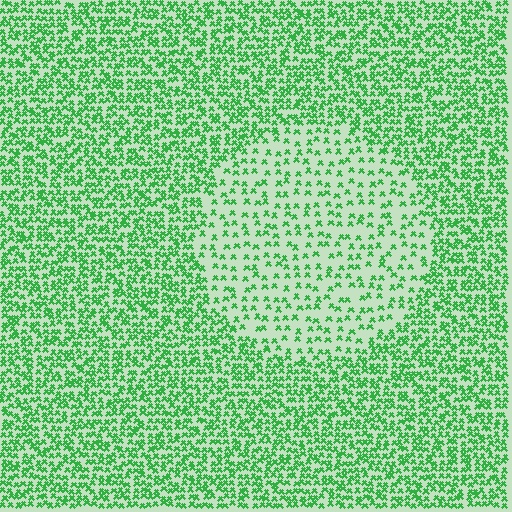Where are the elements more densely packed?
The elements are more densely packed outside the circle boundary.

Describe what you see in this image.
The image contains small green elements arranged at two different densities. A circle-shaped region is visible where the elements are less densely packed than the surrounding area.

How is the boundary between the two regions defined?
The boundary is defined by a change in element density (approximately 2.3x ratio). All elements are the same color, size, and shape.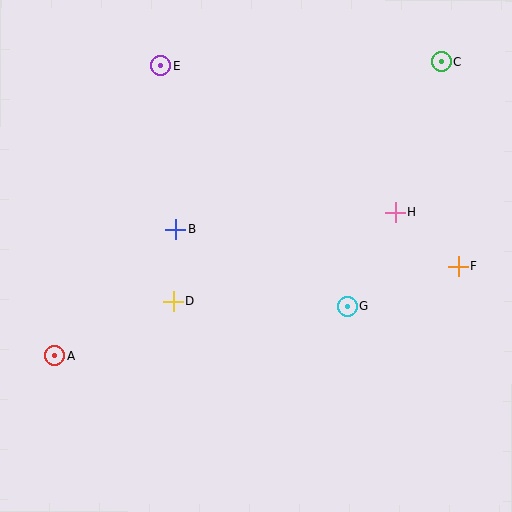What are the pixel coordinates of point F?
Point F is at (458, 266).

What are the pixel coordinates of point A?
Point A is at (54, 356).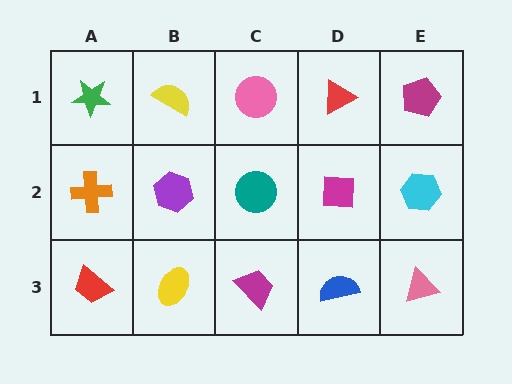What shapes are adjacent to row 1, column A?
An orange cross (row 2, column A), a yellow semicircle (row 1, column B).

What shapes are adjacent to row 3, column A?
An orange cross (row 2, column A), a yellow ellipse (row 3, column B).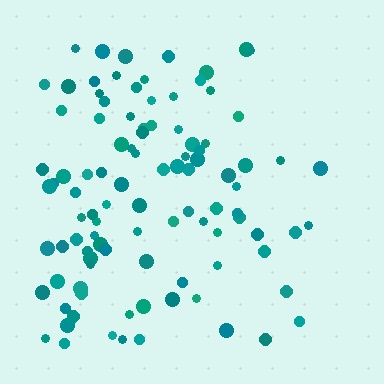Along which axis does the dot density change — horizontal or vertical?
Horizontal.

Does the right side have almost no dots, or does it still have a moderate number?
Still a moderate number, just noticeably fewer than the left.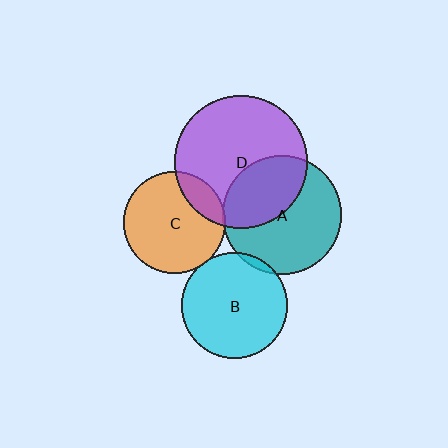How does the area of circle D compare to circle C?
Approximately 1.7 times.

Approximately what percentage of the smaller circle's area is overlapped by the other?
Approximately 5%.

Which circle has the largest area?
Circle D (purple).